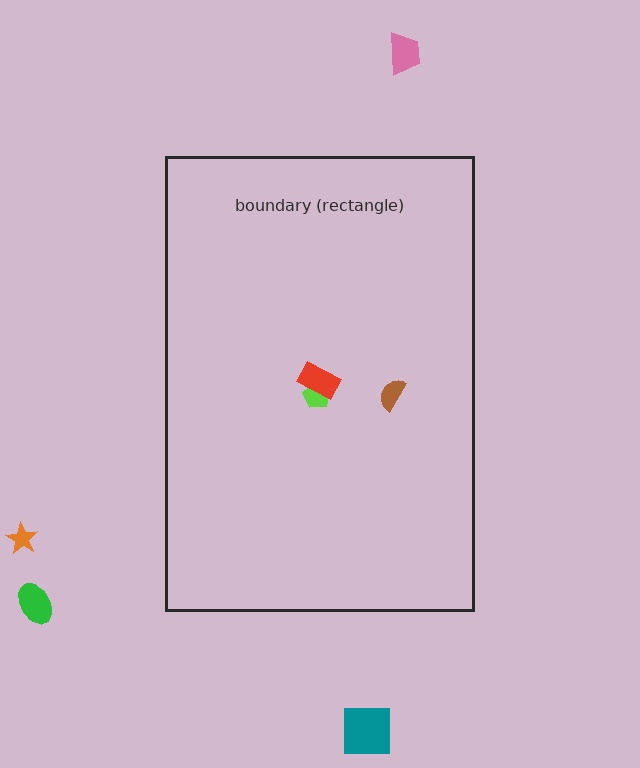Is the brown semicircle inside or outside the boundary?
Inside.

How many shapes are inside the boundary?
3 inside, 4 outside.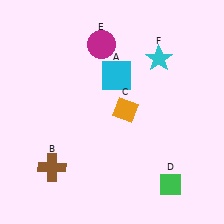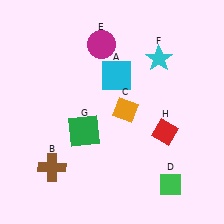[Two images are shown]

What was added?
A green square (G), a red diamond (H) were added in Image 2.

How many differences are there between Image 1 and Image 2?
There are 2 differences between the two images.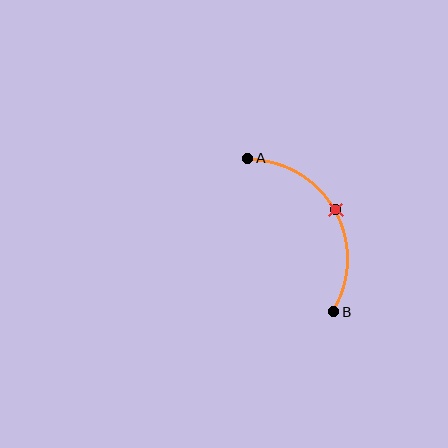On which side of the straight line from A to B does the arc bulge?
The arc bulges to the right of the straight line connecting A and B.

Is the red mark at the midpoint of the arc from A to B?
Yes. The red mark lies on the arc at equal arc-length from both A and B — it is the arc midpoint.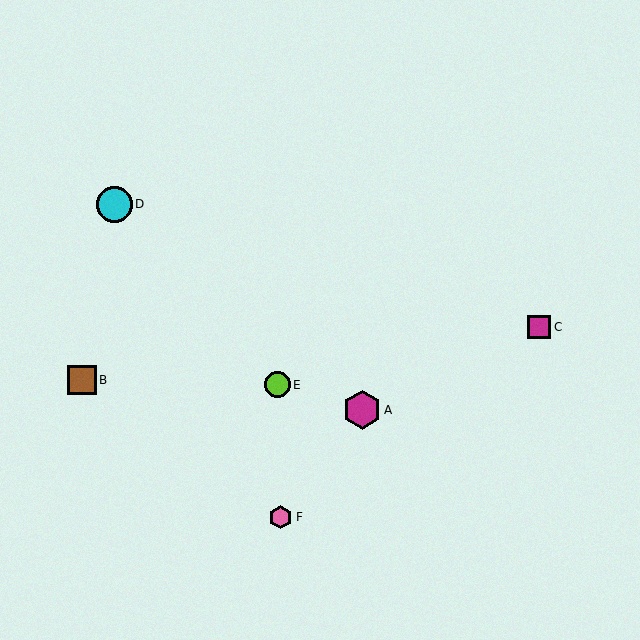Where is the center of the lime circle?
The center of the lime circle is at (277, 385).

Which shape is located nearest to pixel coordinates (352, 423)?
The magenta hexagon (labeled A) at (362, 410) is nearest to that location.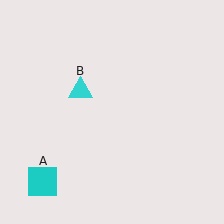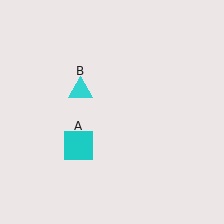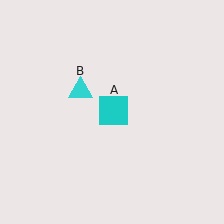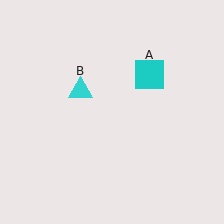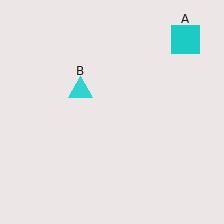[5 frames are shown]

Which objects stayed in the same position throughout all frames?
Cyan triangle (object B) remained stationary.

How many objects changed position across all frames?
1 object changed position: cyan square (object A).